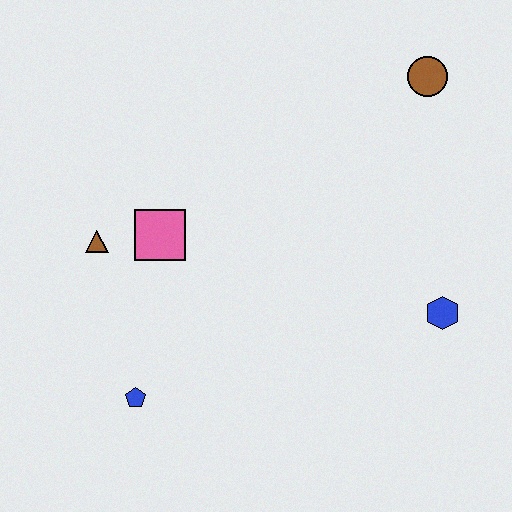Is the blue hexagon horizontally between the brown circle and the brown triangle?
No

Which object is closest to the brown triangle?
The pink square is closest to the brown triangle.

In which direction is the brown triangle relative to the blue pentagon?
The brown triangle is above the blue pentagon.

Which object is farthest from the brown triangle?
The brown circle is farthest from the brown triangle.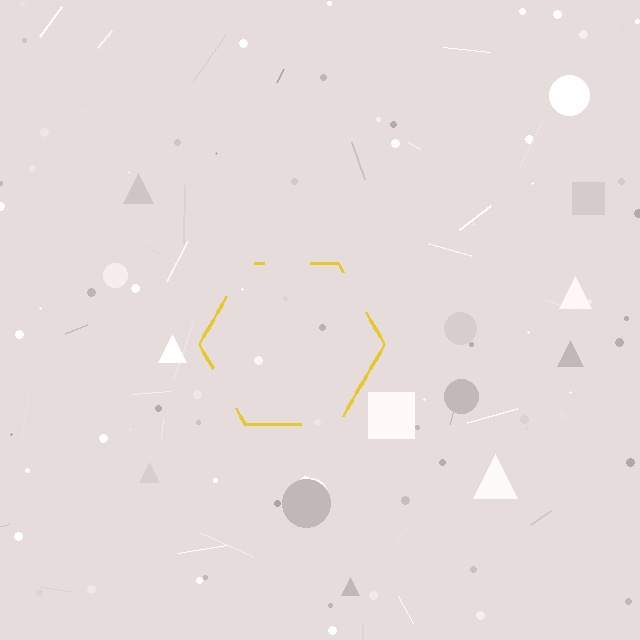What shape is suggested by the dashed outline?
The dashed outline suggests a hexagon.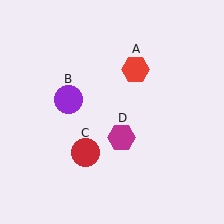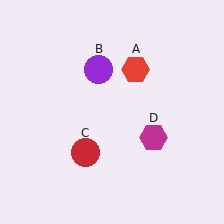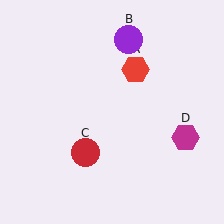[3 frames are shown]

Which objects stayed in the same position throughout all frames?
Red hexagon (object A) and red circle (object C) remained stationary.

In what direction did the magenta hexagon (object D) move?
The magenta hexagon (object D) moved right.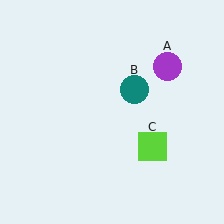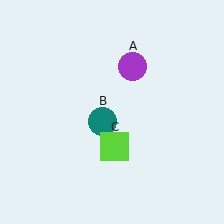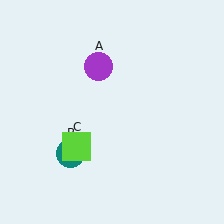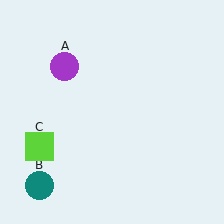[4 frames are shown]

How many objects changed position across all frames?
3 objects changed position: purple circle (object A), teal circle (object B), lime square (object C).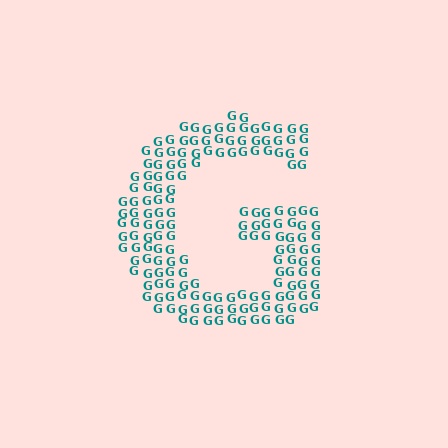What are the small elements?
The small elements are letter G's.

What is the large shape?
The large shape is the letter G.